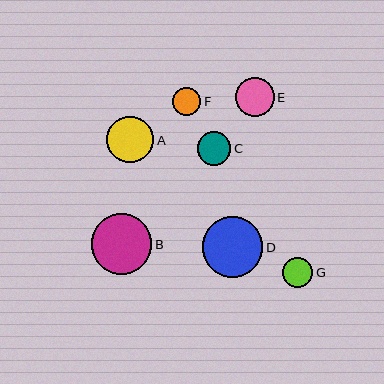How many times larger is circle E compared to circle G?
Circle E is approximately 1.3 times the size of circle G.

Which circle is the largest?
Circle B is the largest with a size of approximately 61 pixels.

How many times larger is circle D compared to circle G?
Circle D is approximately 2.0 times the size of circle G.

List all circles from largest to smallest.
From largest to smallest: B, D, A, E, C, G, F.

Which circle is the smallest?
Circle F is the smallest with a size of approximately 28 pixels.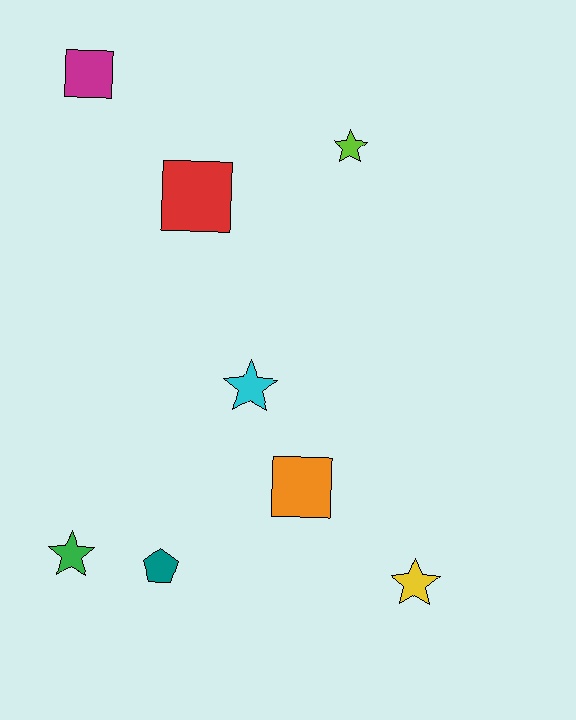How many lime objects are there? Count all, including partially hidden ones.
There is 1 lime object.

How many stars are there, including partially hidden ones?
There are 4 stars.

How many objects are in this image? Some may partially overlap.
There are 8 objects.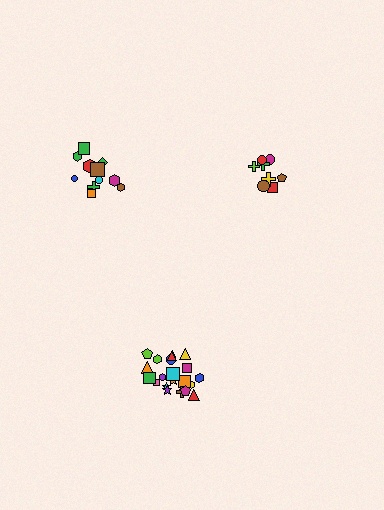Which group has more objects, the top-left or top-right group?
The top-left group.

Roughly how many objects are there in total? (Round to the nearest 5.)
Roughly 40 objects in total.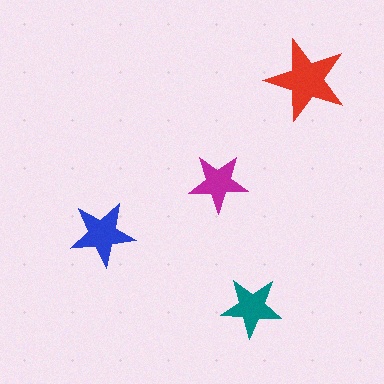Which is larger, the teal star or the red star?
The red one.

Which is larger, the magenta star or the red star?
The red one.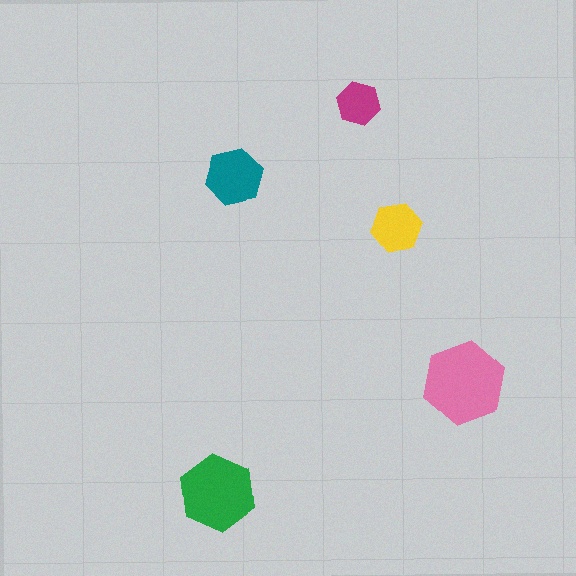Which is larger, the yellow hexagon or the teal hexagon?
The teal one.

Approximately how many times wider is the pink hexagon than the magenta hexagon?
About 2 times wider.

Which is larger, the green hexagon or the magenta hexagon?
The green one.